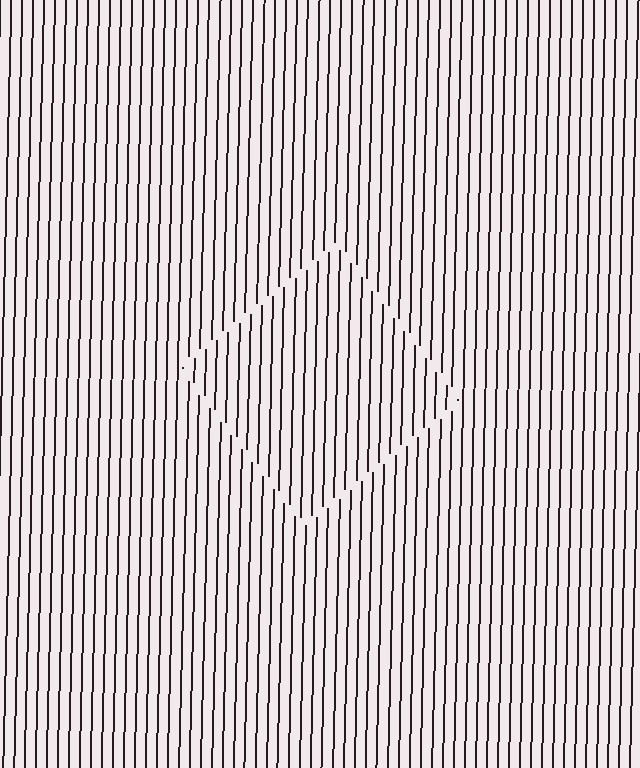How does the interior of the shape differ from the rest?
The interior of the shape contains the same grating, shifted by half a period — the contour is defined by the phase discontinuity where line-ends from the inner and outer gratings abut.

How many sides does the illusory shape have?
4 sides — the line-ends trace a square.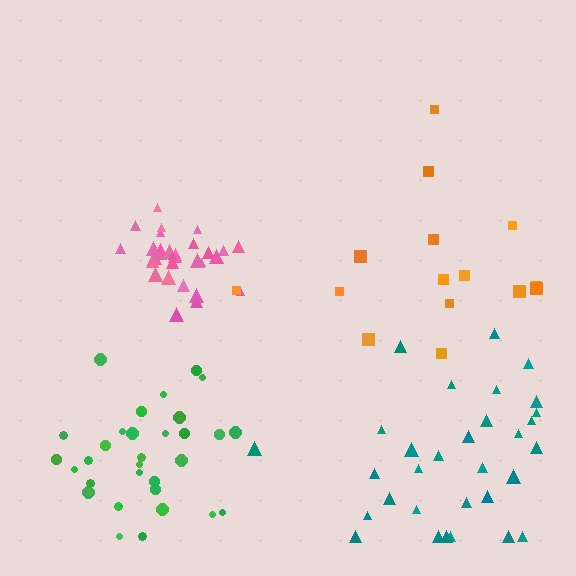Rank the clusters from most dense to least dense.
pink, green, teal, orange.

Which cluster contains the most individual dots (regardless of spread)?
Pink (32).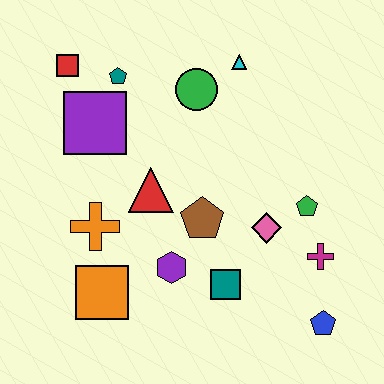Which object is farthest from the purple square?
The blue pentagon is farthest from the purple square.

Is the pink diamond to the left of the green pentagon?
Yes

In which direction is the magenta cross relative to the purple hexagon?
The magenta cross is to the right of the purple hexagon.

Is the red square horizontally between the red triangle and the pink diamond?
No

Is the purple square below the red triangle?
No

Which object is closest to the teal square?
The purple hexagon is closest to the teal square.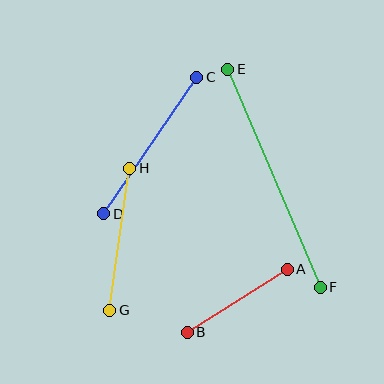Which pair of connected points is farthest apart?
Points E and F are farthest apart.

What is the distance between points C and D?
The distance is approximately 165 pixels.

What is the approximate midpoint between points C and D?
The midpoint is at approximately (150, 145) pixels.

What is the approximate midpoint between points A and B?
The midpoint is at approximately (237, 301) pixels.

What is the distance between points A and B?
The distance is approximately 118 pixels.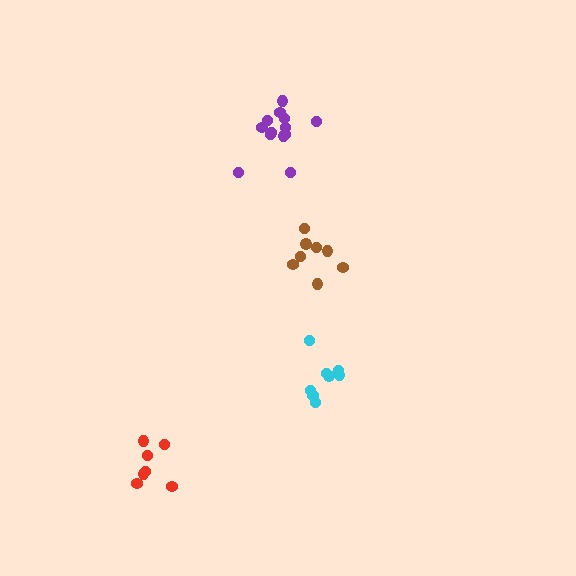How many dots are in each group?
Group 1: 7 dots, Group 2: 13 dots, Group 3: 8 dots, Group 4: 8 dots (36 total).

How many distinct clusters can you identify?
There are 4 distinct clusters.